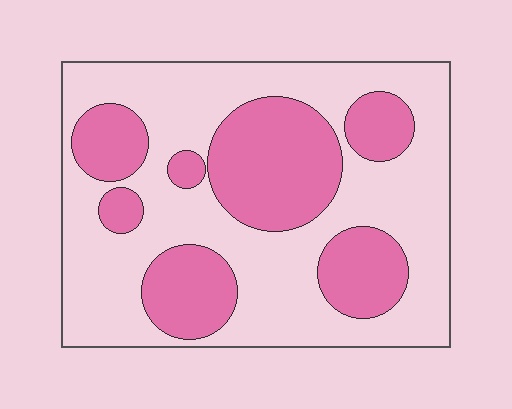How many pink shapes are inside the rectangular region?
7.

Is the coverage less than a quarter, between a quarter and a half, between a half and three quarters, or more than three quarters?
Between a quarter and a half.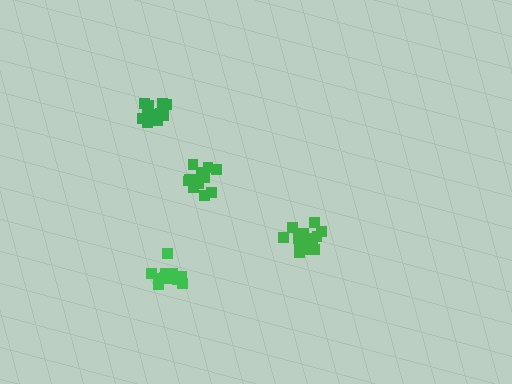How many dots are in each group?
Group 1: 12 dots, Group 2: 13 dots, Group 3: 13 dots, Group 4: 12 dots (50 total).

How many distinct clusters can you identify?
There are 4 distinct clusters.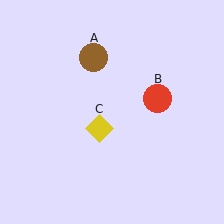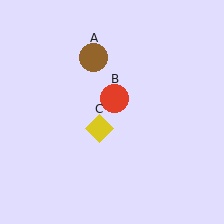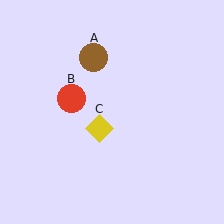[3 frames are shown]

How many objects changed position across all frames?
1 object changed position: red circle (object B).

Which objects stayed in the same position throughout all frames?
Brown circle (object A) and yellow diamond (object C) remained stationary.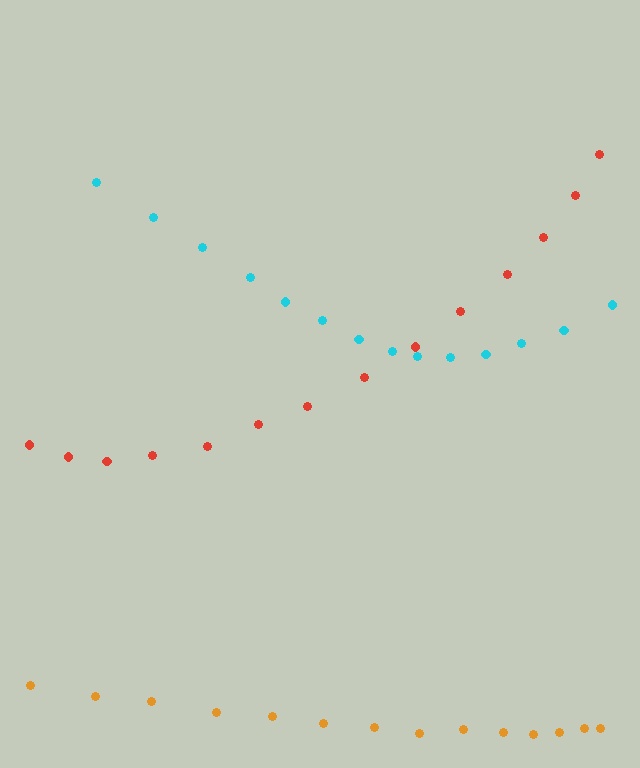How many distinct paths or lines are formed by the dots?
There are 3 distinct paths.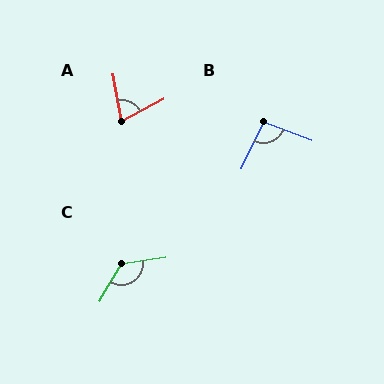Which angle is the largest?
C, at approximately 128 degrees.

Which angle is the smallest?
A, at approximately 72 degrees.